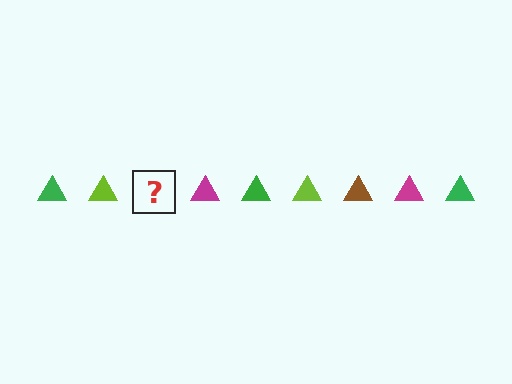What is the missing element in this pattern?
The missing element is a brown triangle.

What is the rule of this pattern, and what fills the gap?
The rule is that the pattern cycles through green, lime, brown, magenta triangles. The gap should be filled with a brown triangle.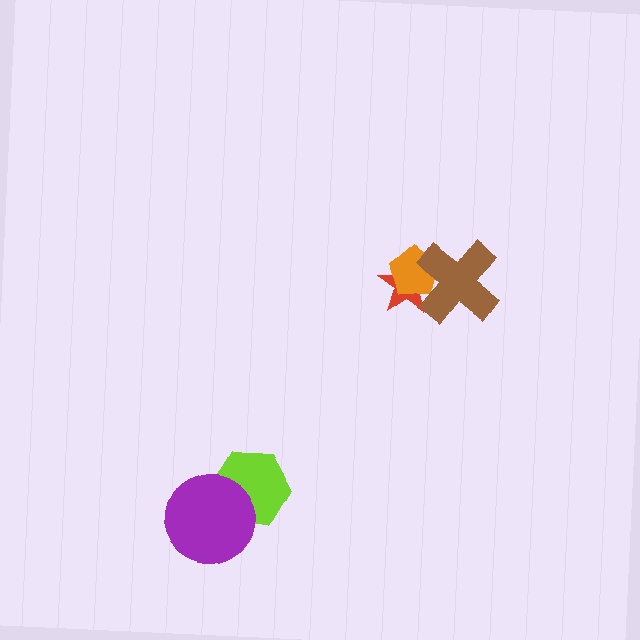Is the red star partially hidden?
Yes, it is partially covered by another shape.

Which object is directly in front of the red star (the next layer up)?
The orange pentagon is directly in front of the red star.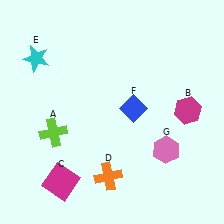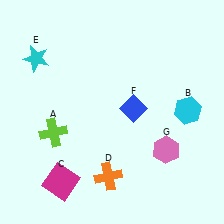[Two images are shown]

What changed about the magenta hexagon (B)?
In Image 1, B is magenta. In Image 2, it changed to cyan.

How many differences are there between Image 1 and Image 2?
There is 1 difference between the two images.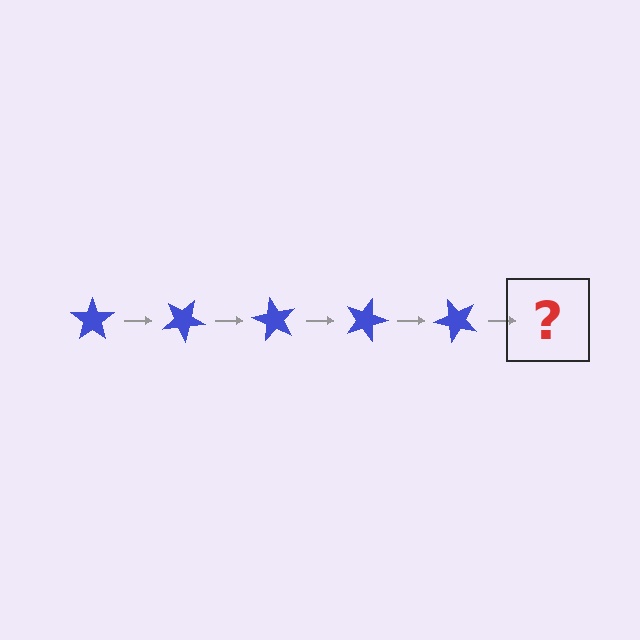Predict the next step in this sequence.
The next step is a blue star rotated 150 degrees.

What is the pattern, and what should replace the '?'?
The pattern is that the star rotates 30 degrees each step. The '?' should be a blue star rotated 150 degrees.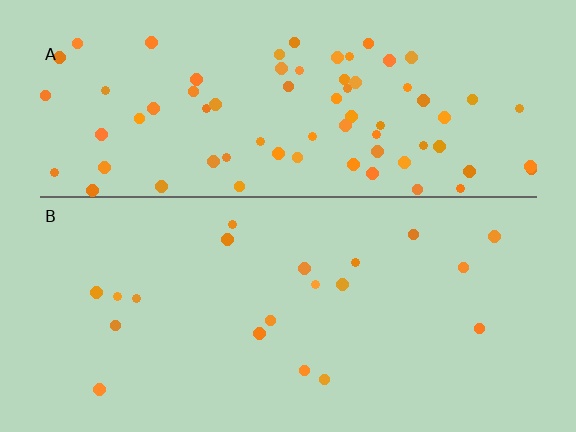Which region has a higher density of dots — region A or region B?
A (the top).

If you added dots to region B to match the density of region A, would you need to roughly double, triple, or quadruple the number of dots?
Approximately quadruple.